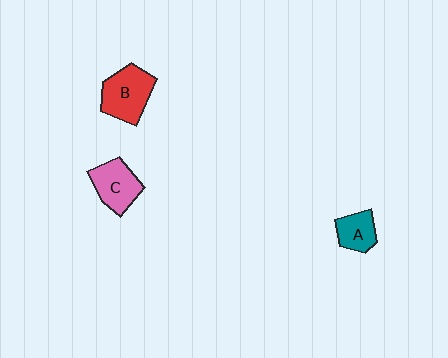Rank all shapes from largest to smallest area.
From largest to smallest: B (red), C (pink), A (teal).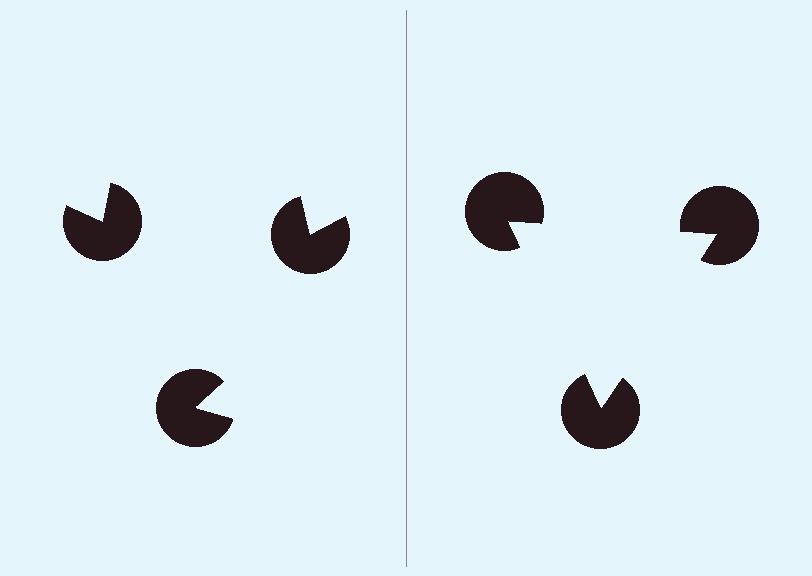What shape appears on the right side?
An illusory triangle.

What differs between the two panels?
The pac-man discs are positioned identically on both sides; only the wedge orientations differ. On the right they align to a triangle; on the left they are misaligned.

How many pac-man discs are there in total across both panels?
6 — 3 on each side.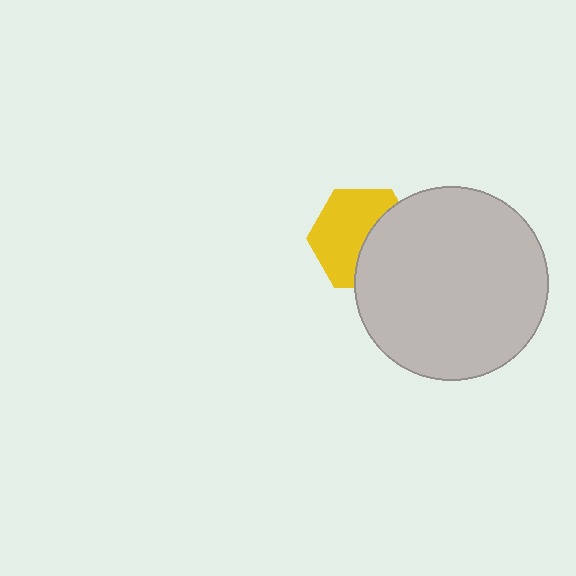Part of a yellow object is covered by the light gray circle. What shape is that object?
It is a hexagon.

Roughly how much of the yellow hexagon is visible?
About half of it is visible (roughly 58%).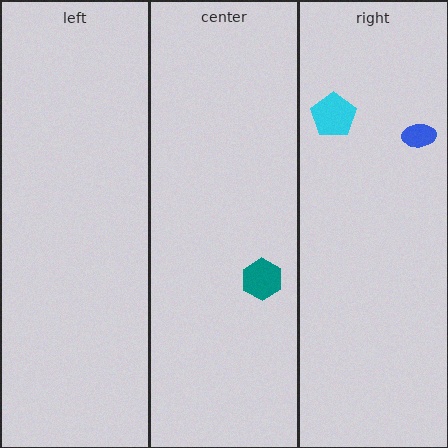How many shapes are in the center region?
1.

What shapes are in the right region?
The blue ellipse, the cyan pentagon.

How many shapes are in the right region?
2.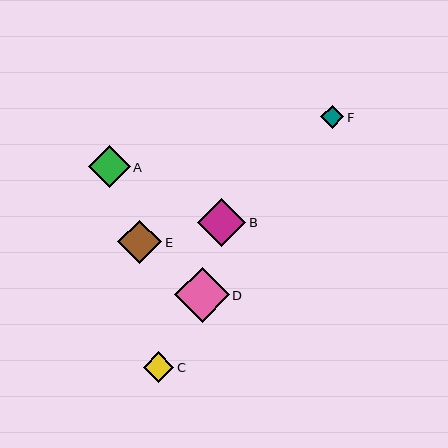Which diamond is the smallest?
Diamond F is the smallest with a size of approximately 23 pixels.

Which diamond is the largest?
Diamond D is the largest with a size of approximately 55 pixels.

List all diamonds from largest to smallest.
From largest to smallest: D, B, E, A, C, F.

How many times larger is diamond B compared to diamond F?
Diamond B is approximately 2.0 times the size of diamond F.